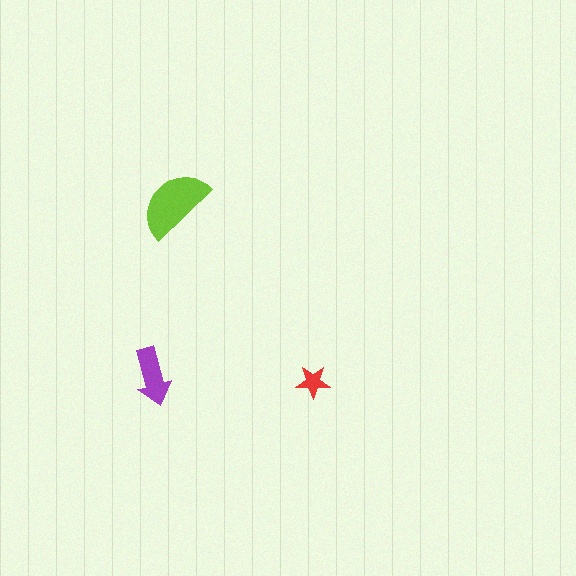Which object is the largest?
The lime semicircle.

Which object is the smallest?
The red star.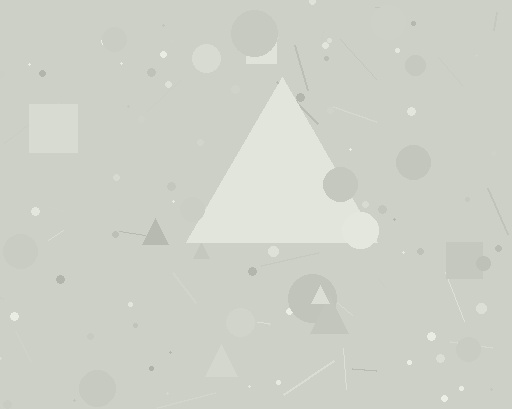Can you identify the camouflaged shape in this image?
The camouflaged shape is a triangle.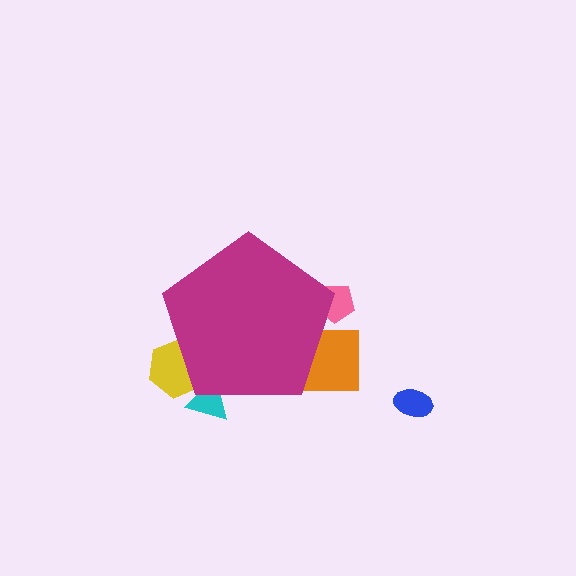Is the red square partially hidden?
Yes, the red square is partially hidden behind the magenta pentagon.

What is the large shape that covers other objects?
A magenta pentagon.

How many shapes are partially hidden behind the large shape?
5 shapes are partially hidden.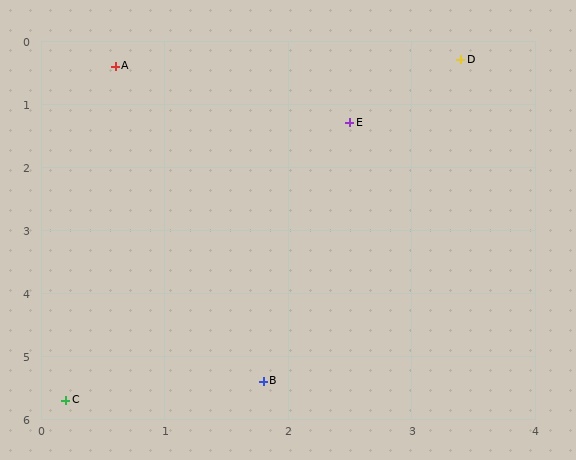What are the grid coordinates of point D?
Point D is at approximately (3.4, 0.3).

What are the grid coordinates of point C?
Point C is at approximately (0.2, 5.7).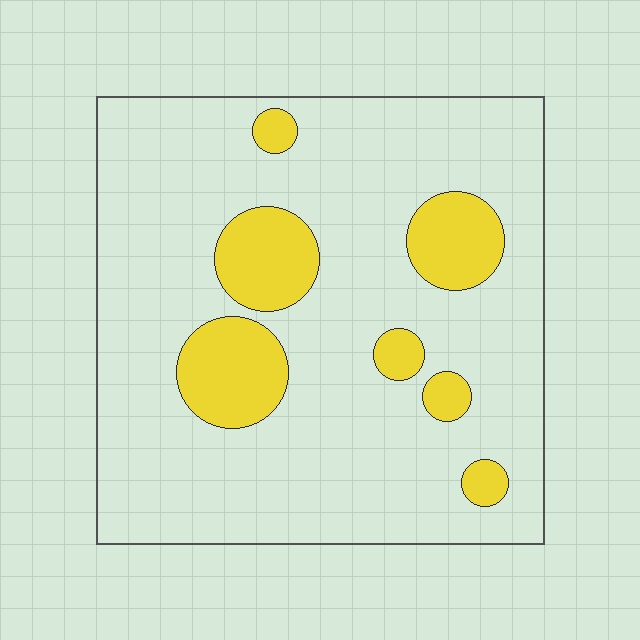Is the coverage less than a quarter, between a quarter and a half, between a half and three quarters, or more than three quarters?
Less than a quarter.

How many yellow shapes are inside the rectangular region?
7.